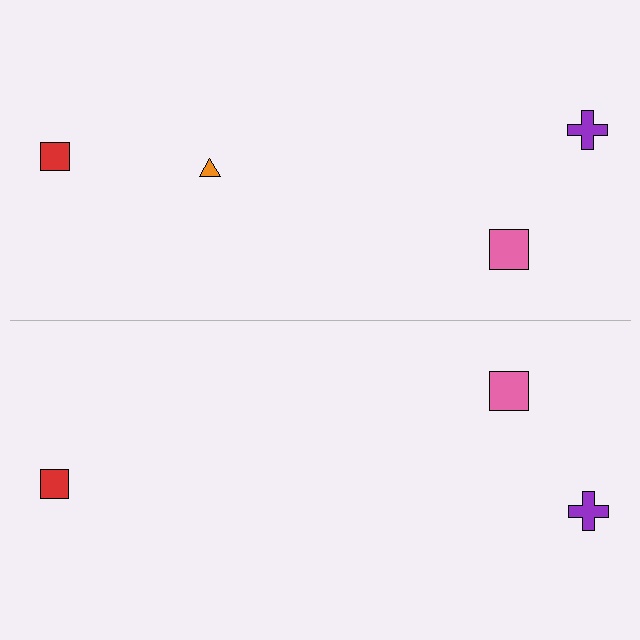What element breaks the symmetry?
A orange triangle is missing from the bottom side.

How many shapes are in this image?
There are 7 shapes in this image.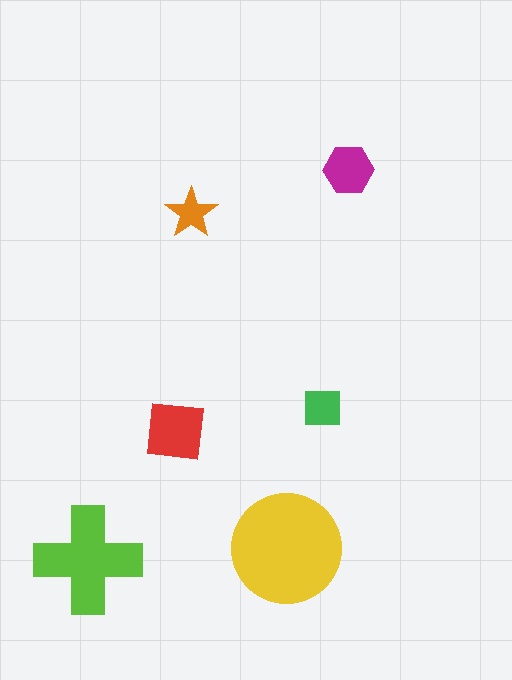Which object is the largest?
The yellow circle.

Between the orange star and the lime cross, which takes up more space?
The lime cross.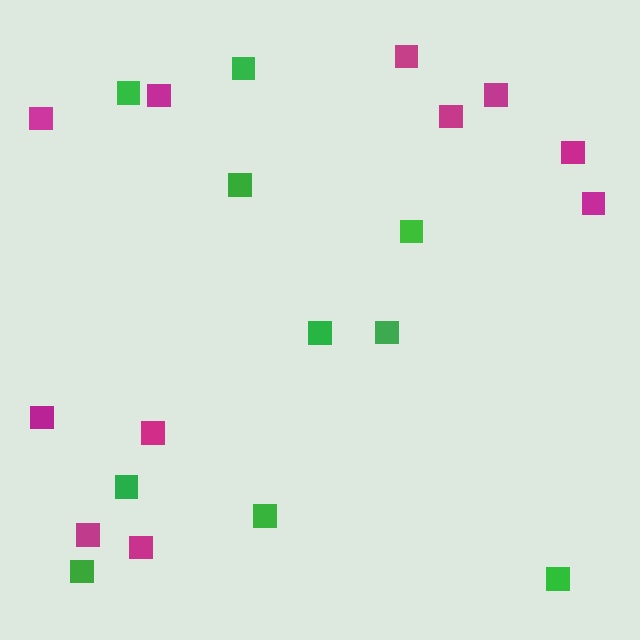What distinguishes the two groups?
There are 2 groups: one group of green squares (10) and one group of magenta squares (11).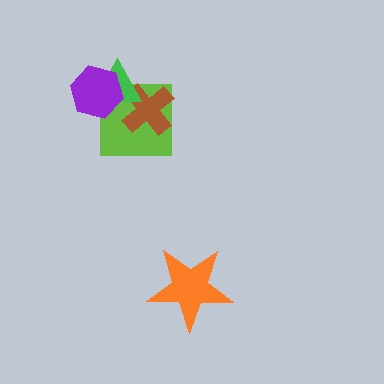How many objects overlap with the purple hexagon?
2 objects overlap with the purple hexagon.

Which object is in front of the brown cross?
The green triangle is in front of the brown cross.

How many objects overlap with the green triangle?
3 objects overlap with the green triangle.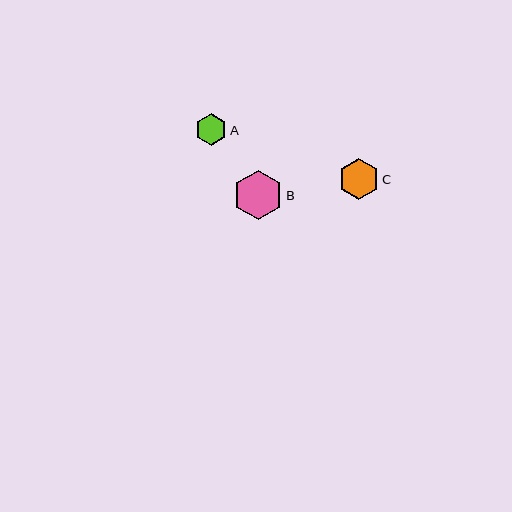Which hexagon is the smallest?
Hexagon A is the smallest with a size of approximately 31 pixels.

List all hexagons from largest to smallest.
From largest to smallest: B, C, A.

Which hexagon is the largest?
Hexagon B is the largest with a size of approximately 49 pixels.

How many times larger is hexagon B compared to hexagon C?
Hexagon B is approximately 1.2 times the size of hexagon C.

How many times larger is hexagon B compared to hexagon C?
Hexagon B is approximately 1.2 times the size of hexagon C.